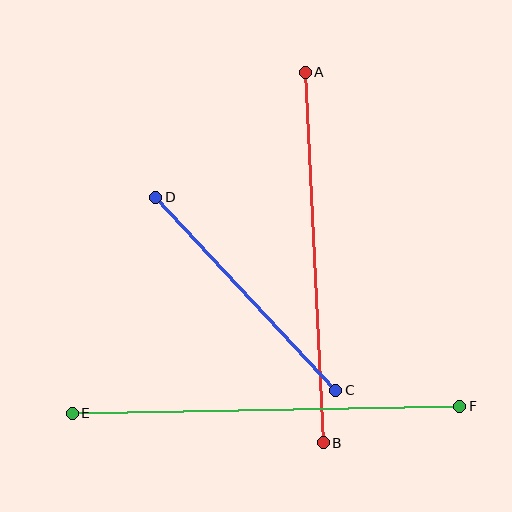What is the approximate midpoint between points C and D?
The midpoint is at approximately (246, 294) pixels.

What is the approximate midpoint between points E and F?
The midpoint is at approximately (266, 410) pixels.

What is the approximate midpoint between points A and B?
The midpoint is at approximately (314, 258) pixels.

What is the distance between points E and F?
The distance is approximately 388 pixels.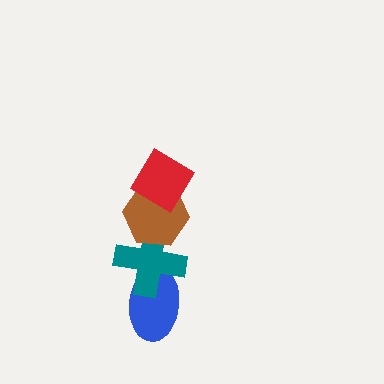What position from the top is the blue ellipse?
The blue ellipse is 4th from the top.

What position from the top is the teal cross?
The teal cross is 3rd from the top.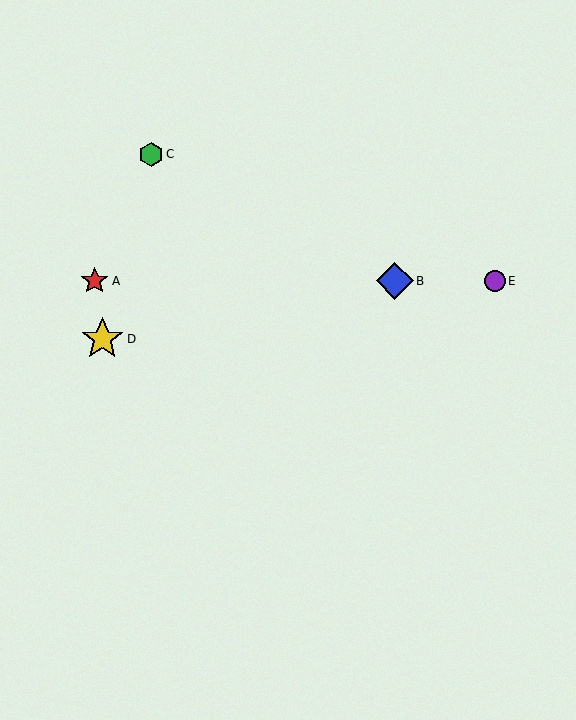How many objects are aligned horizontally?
3 objects (A, B, E) are aligned horizontally.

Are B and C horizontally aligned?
No, B is at y≈281 and C is at y≈154.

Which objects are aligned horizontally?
Objects A, B, E are aligned horizontally.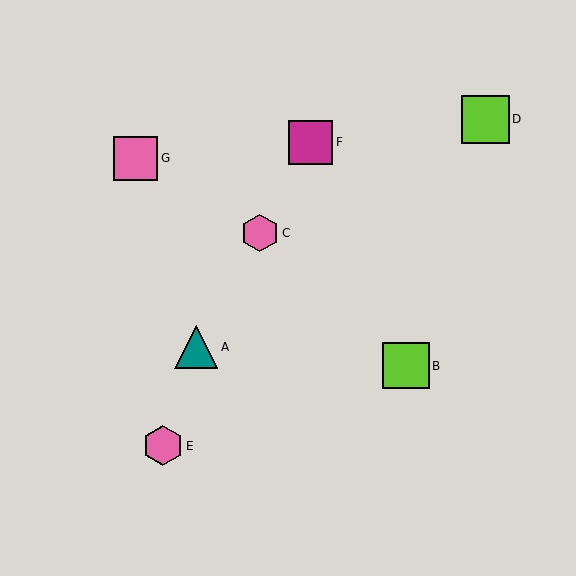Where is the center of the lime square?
The center of the lime square is at (485, 119).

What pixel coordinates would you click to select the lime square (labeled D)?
Click at (485, 119) to select the lime square D.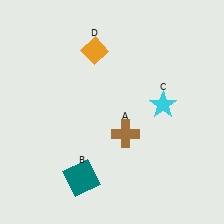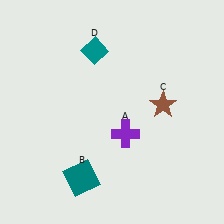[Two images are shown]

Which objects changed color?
A changed from brown to purple. C changed from cyan to brown. D changed from orange to teal.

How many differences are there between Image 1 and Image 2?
There are 3 differences between the two images.